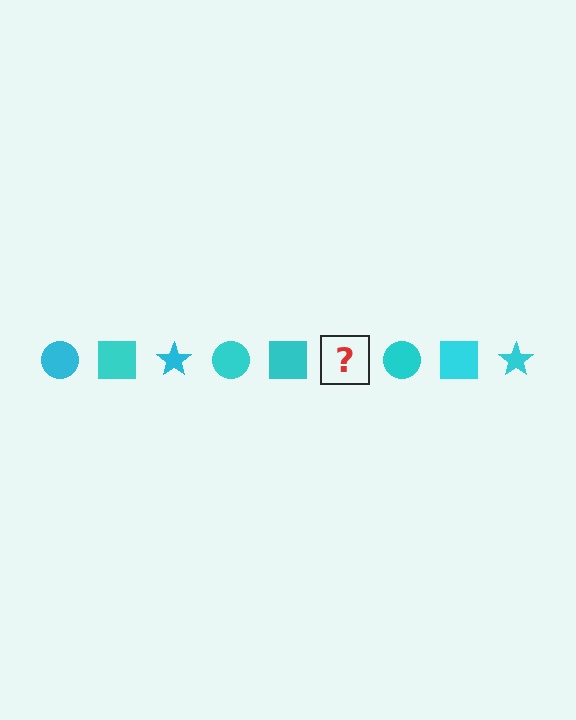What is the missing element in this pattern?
The missing element is a cyan star.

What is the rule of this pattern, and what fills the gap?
The rule is that the pattern cycles through circle, square, star shapes in cyan. The gap should be filled with a cyan star.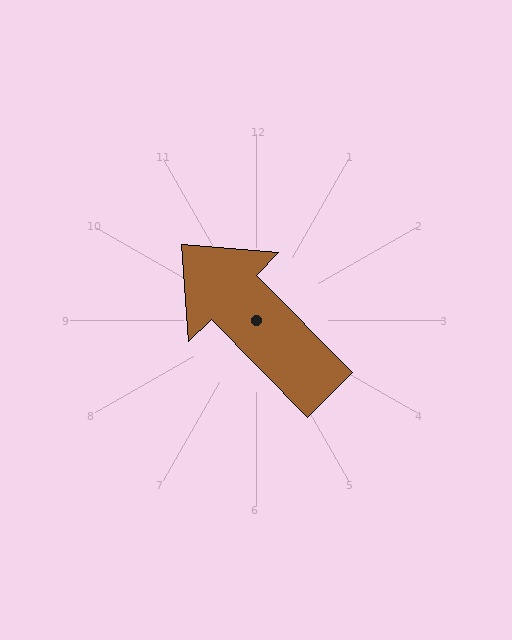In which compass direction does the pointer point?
Northwest.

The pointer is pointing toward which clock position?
Roughly 11 o'clock.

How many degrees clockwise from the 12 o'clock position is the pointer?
Approximately 315 degrees.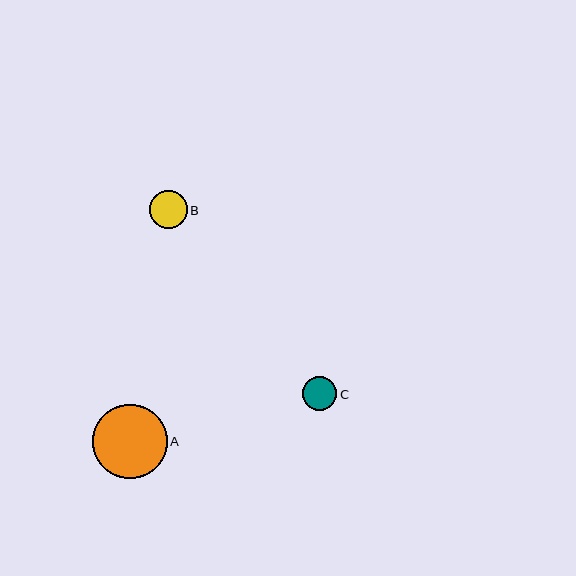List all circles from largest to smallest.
From largest to smallest: A, B, C.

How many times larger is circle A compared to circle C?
Circle A is approximately 2.2 times the size of circle C.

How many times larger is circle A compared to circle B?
Circle A is approximately 2.0 times the size of circle B.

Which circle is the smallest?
Circle C is the smallest with a size of approximately 35 pixels.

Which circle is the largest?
Circle A is the largest with a size of approximately 74 pixels.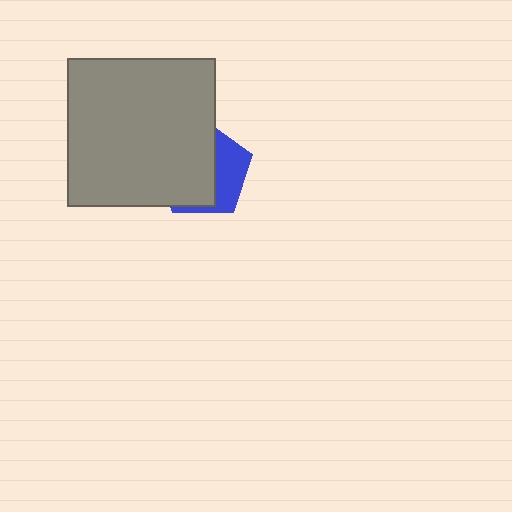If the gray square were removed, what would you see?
You would see the complete blue pentagon.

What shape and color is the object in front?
The object in front is a gray square.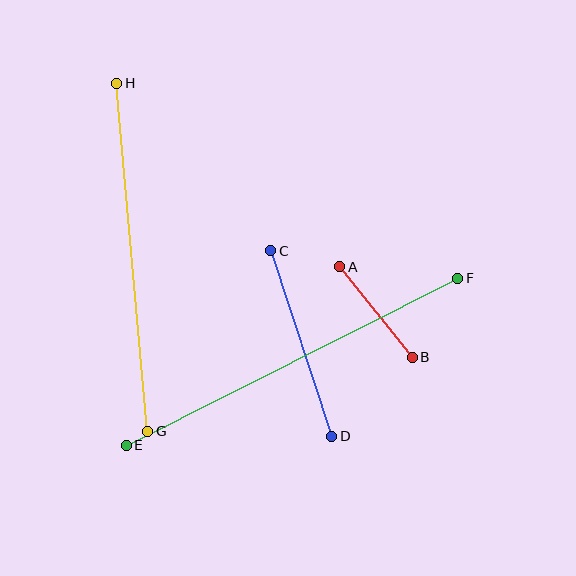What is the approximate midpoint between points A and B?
The midpoint is at approximately (376, 312) pixels.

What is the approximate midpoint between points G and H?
The midpoint is at approximately (132, 257) pixels.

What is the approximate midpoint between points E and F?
The midpoint is at approximately (292, 362) pixels.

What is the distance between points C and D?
The distance is approximately 196 pixels.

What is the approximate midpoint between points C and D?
The midpoint is at approximately (301, 344) pixels.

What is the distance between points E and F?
The distance is approximately 372 pixels.